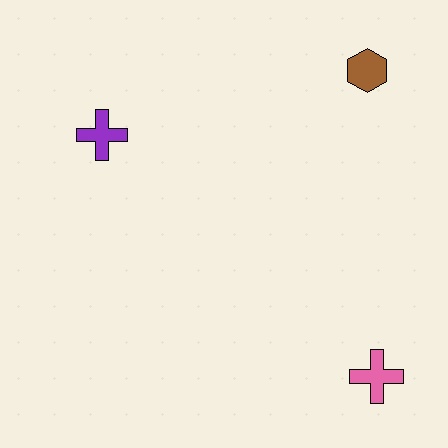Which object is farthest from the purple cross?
The pink cross is farthest from the purple cross.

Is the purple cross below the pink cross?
No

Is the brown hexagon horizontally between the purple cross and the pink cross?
Yes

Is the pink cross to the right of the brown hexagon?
Yes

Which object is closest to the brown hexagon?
The purple cross is closest to the brown hexagon.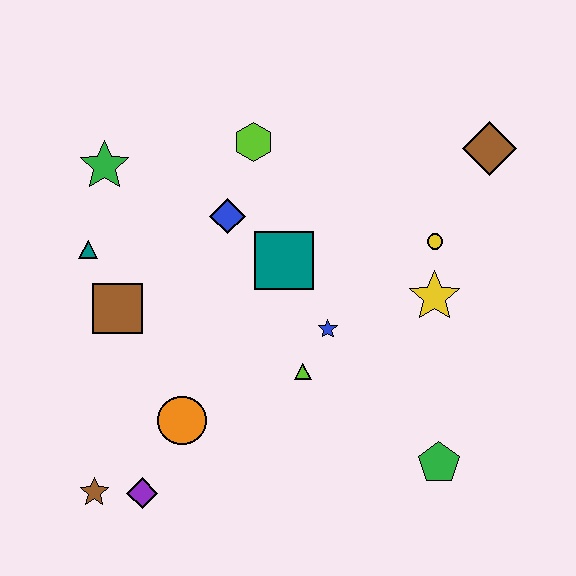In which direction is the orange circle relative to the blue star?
The orange circle is to the left of the blue star.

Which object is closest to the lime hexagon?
The blue diamond is closest to the lime hexagon.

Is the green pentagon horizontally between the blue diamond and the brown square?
No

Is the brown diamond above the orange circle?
Yes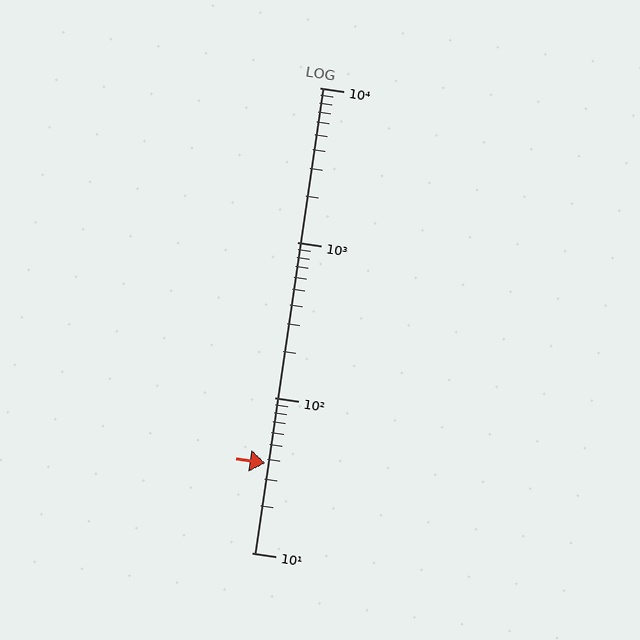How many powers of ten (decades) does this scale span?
The scale spans 3 decades, from 10 to 10000.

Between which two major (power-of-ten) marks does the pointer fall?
The pointer is between 10 and 100.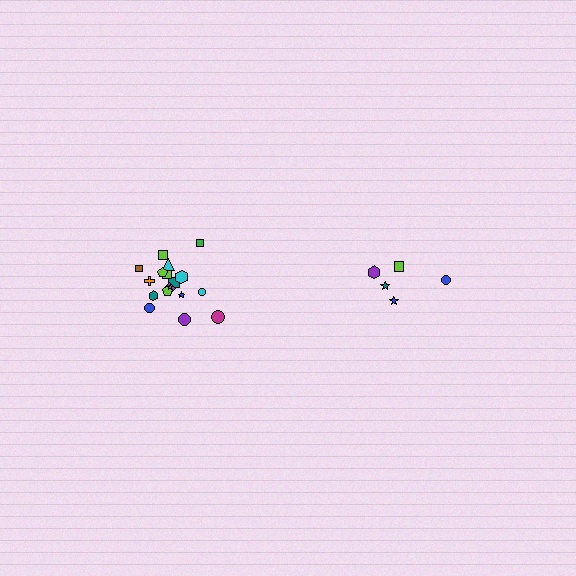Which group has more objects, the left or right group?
The left group.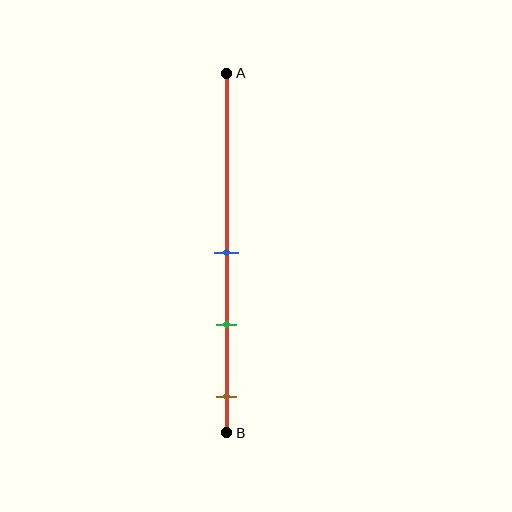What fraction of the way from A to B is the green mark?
The green mark is approximately 70% (0.7) of the way from A to B.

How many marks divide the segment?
There are 3 marks dividing the segment.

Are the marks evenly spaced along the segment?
Yes, the marks are approximately evenly spaced.